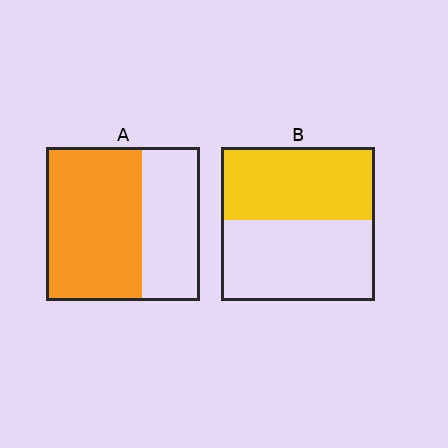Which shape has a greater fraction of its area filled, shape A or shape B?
Shape A.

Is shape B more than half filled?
Roughly half.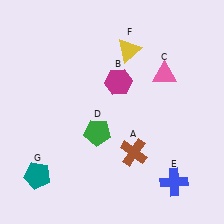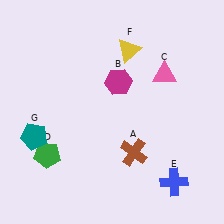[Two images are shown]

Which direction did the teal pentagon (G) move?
The teal pentagon (G) moved up.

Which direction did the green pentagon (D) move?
The green pentagon (D) moved left.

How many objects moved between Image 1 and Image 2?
2 objects moved between the two images.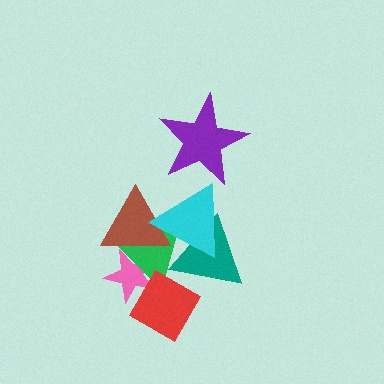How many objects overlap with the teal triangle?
3 objects overlap with the teal triangle.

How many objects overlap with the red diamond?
3 objects overlap with the red diamond.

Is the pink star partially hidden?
Yes, it is partially covered by another shape.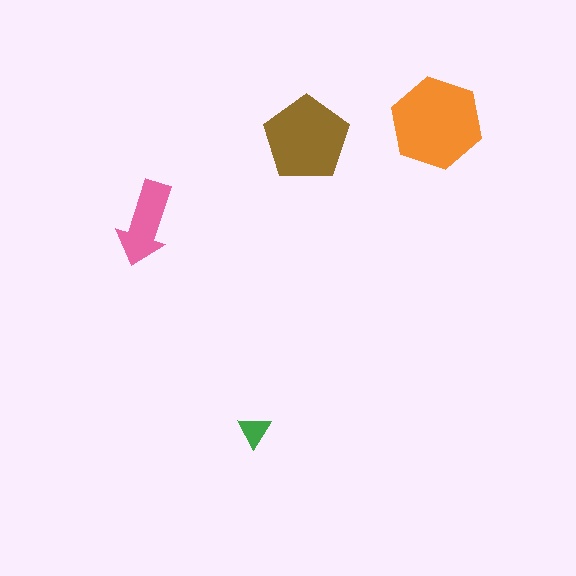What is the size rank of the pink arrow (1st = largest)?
3rd.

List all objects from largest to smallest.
The orange hexagon, the brown pentagon, the pink arrow, the green triangle.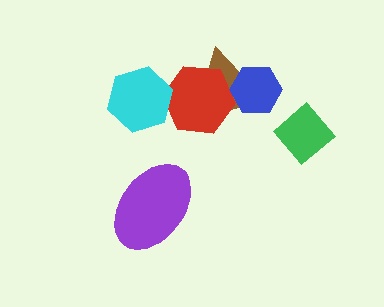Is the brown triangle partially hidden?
Yes, it is partially covered by another shape.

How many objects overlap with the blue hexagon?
1 object overlaps with the blue hexagon.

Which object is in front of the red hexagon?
The cyan hexagon is in front of the red hexagon.